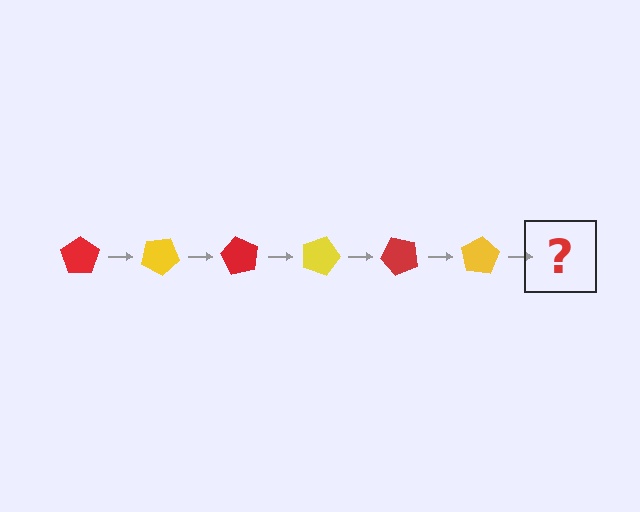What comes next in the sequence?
The next element should be a red pentagon, rotated 180 degrees from the start.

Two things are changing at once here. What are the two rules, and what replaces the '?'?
The two rules are that it rotates 30 degrees each step and the color cycles through red and yellow. The '?' should be a red pentagon, rotated 180 degrees from the start.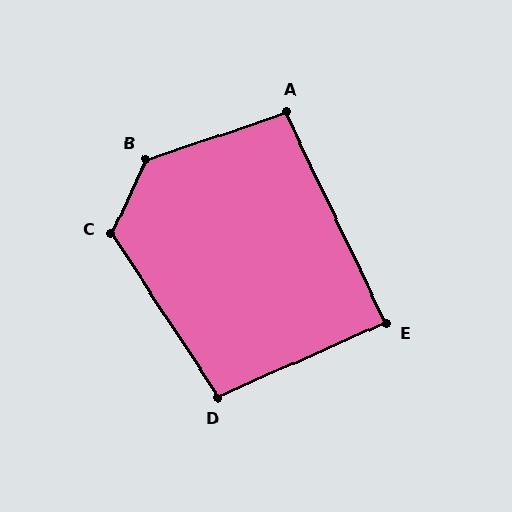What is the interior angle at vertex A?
Approximately 97 degrees (obtuse).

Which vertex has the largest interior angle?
B, at approximately 134 degrees.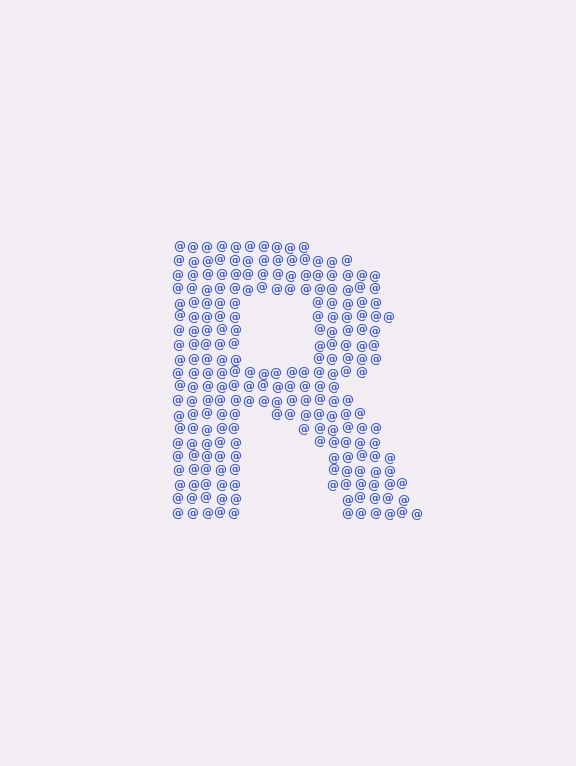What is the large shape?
The large shape is the letter R.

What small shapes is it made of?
It is made of small at signs.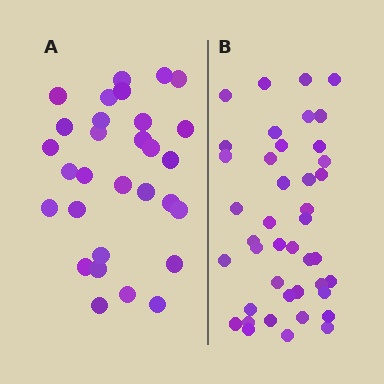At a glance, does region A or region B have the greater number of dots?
Region B (the right region) has more dots.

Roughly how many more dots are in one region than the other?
Region B has roughly 12 or so more dots than region A.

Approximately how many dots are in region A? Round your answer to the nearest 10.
About 30 dots.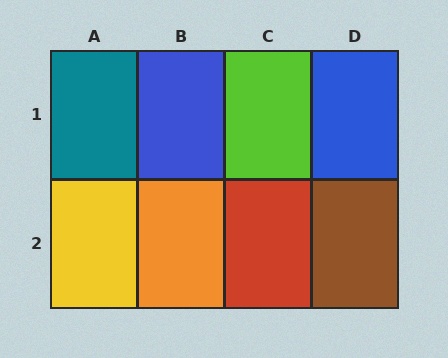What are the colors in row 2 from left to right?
Yellow, orange, red, brown.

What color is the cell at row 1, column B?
Blue.